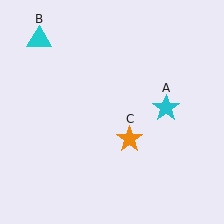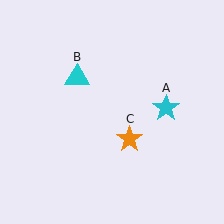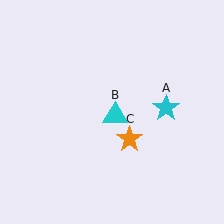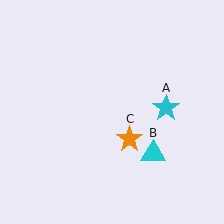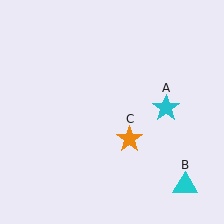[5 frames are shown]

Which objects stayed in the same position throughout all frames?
Cyan star (object A) and orange star (object C) remained stationary.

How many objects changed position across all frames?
1 object changed position: cyan triangle (object B).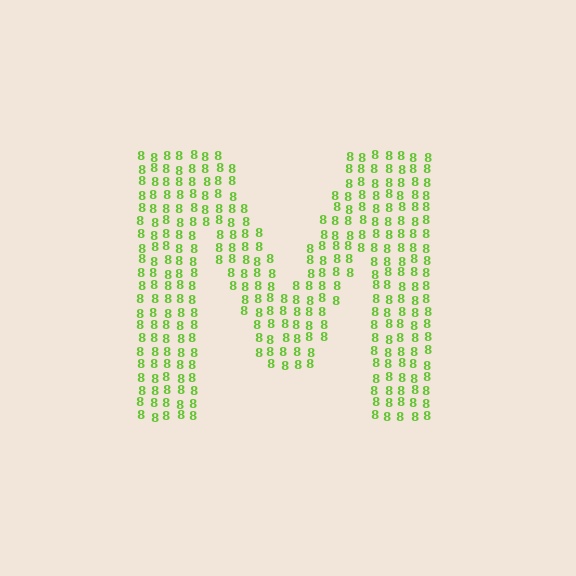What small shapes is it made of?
It is made of small digit 8's.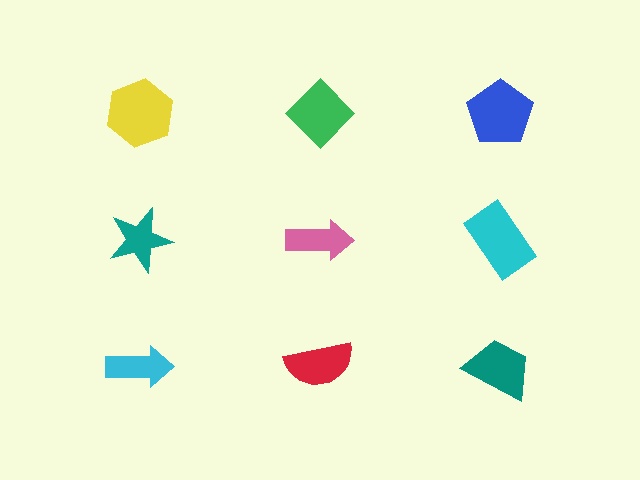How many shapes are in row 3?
3 shapes.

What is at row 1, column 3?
A blue pentagon.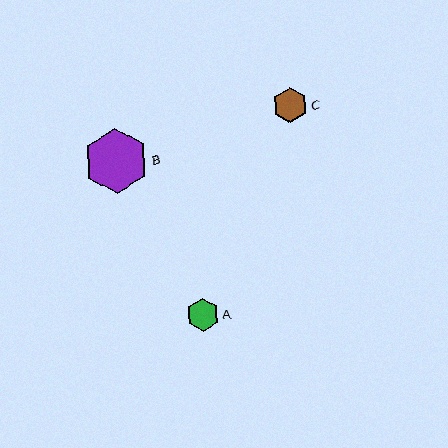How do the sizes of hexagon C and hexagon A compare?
Hexagon C and hexagon A are approximately the same size.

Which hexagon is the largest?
Hexagon B is the largest with a size of approximately 65 pixels.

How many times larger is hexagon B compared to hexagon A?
Hexagon B is approximately 2.0 times the size of hexagon A.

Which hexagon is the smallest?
Hexagon A is the smallest with a size of approximately 32 pixels.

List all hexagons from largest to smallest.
From largest to smallest: B, C, A.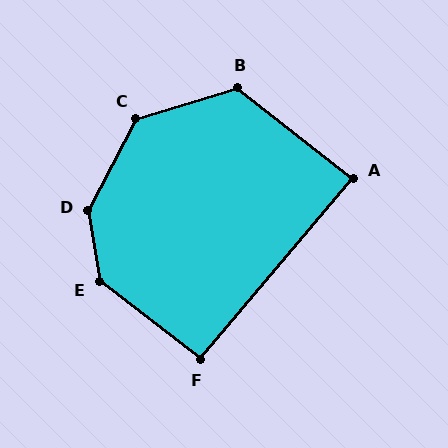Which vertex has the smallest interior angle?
A, at approximately 88 degrees.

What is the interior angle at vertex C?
Approximately 135 degrees (obtuse).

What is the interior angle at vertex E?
Approximately 137 degrees (obtuse).